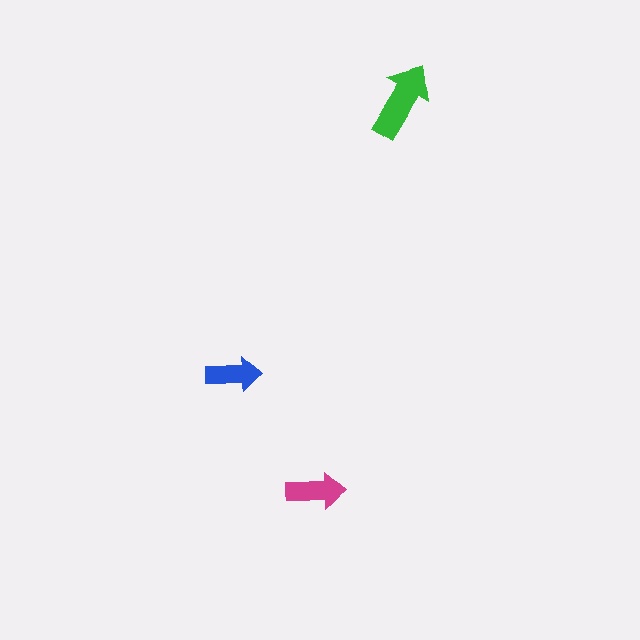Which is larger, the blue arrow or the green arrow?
The green one.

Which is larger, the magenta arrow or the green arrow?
The green one.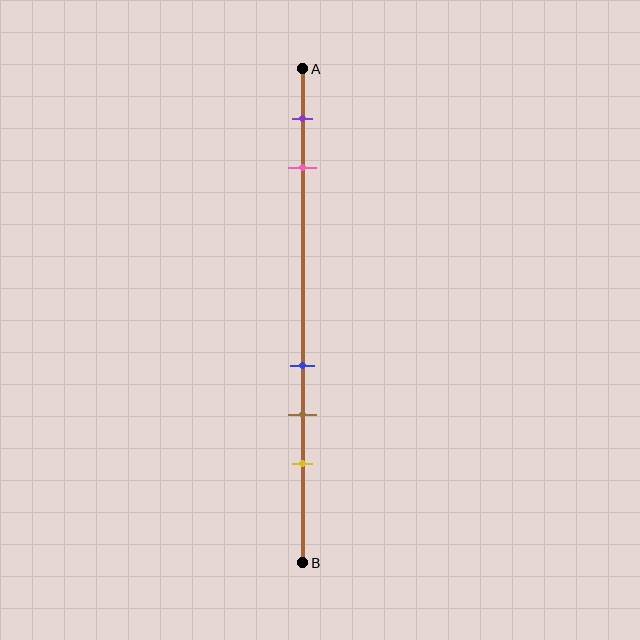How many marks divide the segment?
There are 5 marks dividing the segment.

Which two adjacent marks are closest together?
The blue and brown marks are the closest adjacent pair.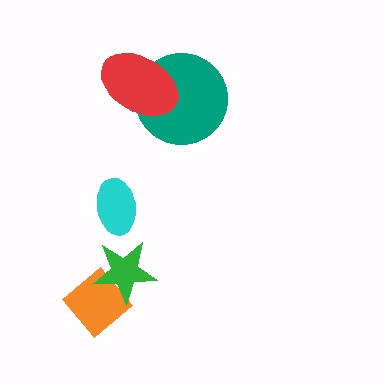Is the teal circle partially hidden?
Yes, it is partially covered by another shape.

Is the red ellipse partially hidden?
No, no other shape covers it.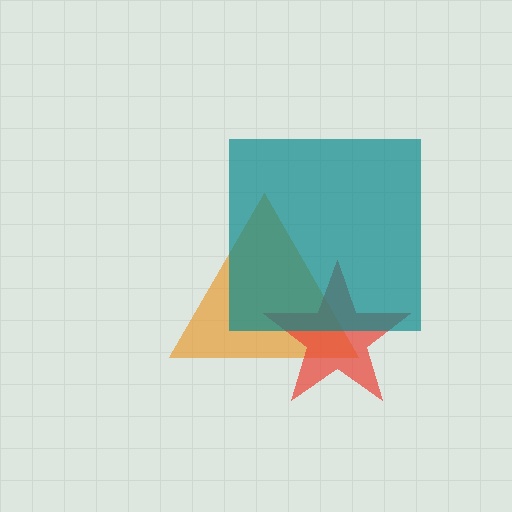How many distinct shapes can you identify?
There are 3 distinct shapes: an orange triangle, a red star, a teal square.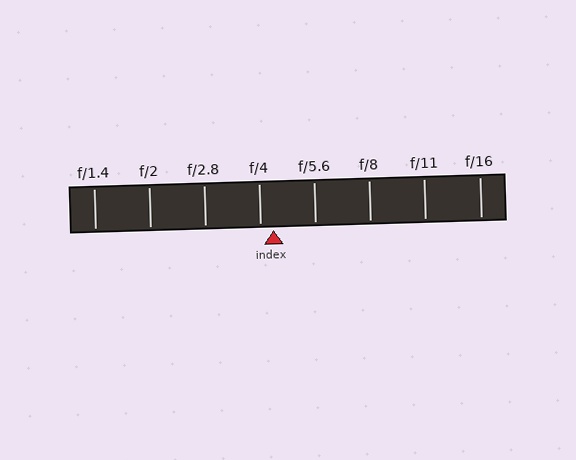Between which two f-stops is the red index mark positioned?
The index mark is between f/4 and f/5.6.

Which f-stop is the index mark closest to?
The index mark is closest to f/4.